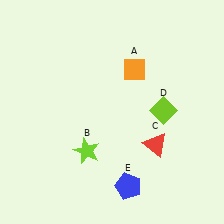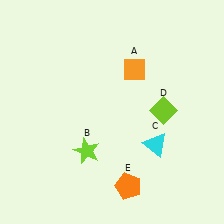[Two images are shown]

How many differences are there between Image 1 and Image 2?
There are 2 differences between the two images.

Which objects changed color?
C changed from red to cyan. E changed from blue to orange.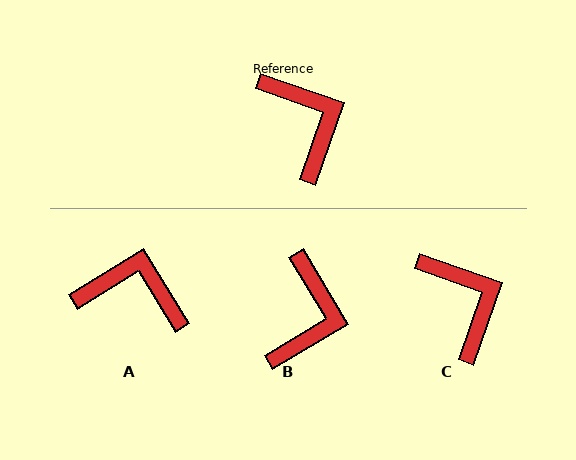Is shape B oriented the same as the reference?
No, it is off by about 40 degrees.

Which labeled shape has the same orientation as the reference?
C.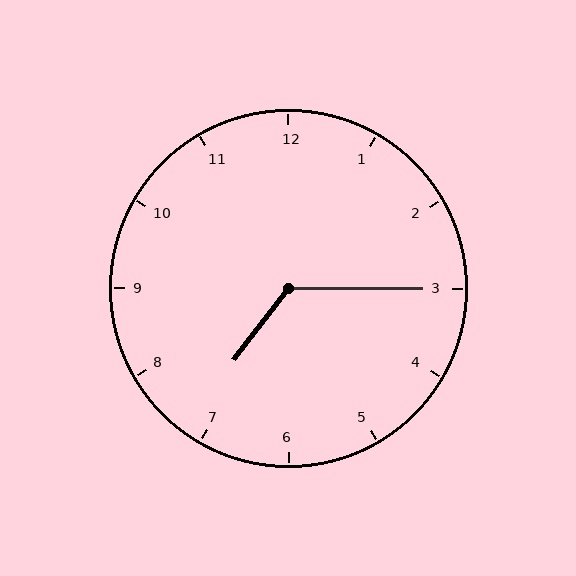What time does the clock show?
7:15.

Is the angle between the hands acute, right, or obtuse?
It is obtuse.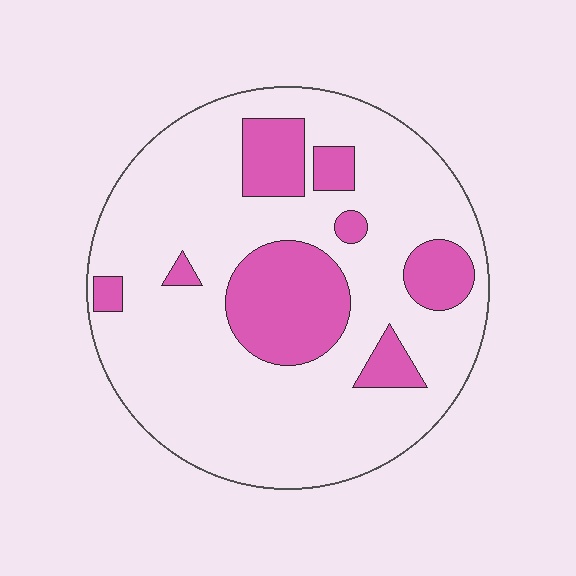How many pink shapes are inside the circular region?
8.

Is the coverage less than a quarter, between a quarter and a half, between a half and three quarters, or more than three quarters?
Less than a quarter.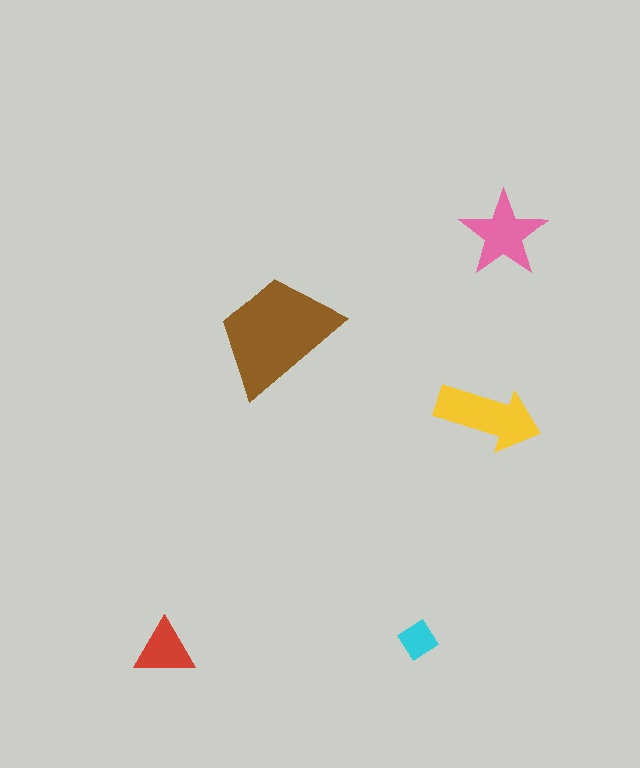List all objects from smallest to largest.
The cyan diamond, the red triangle, the pink star, the yellow arrow, the brown trapezoid.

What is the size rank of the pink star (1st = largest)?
3rd.